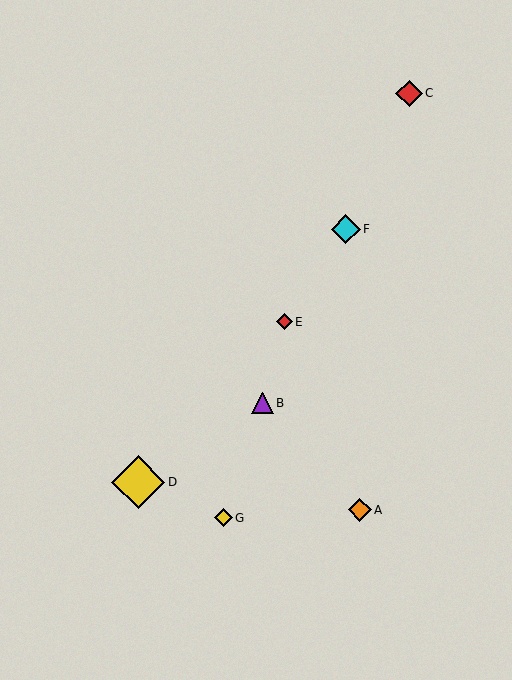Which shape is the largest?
The yellow diamond (labeled D) is the largest.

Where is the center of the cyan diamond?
The center of the cyan diamond is at (346, 229).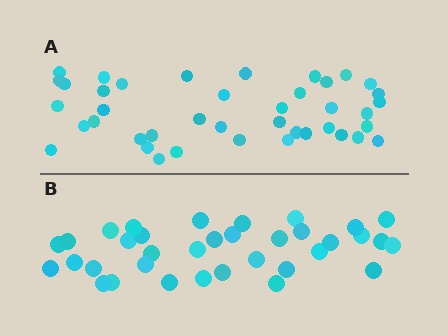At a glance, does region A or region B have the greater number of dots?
Region A (the top region) has more dots.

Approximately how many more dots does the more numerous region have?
Region A has about 6 more dots than region B.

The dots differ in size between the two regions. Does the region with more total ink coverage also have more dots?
No. Region B has more total ink coverage because its dots are larger, but region A actually contains more individual dots. Total area can be misleading — the number of items is what matters here.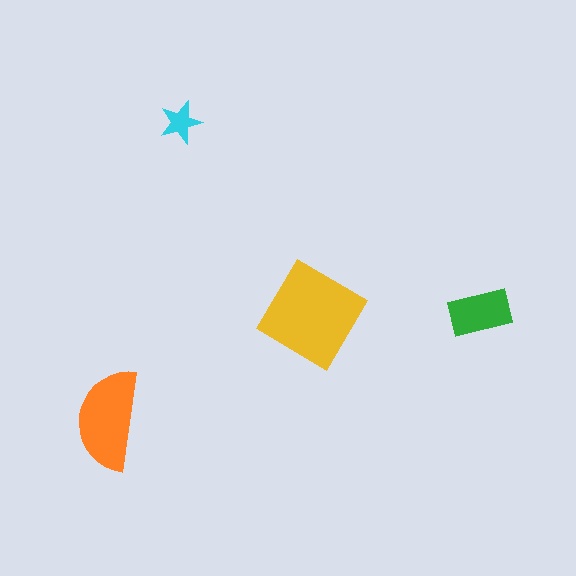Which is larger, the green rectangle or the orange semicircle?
The orange semicircle.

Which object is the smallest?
The cyan star.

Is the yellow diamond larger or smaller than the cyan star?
Larger.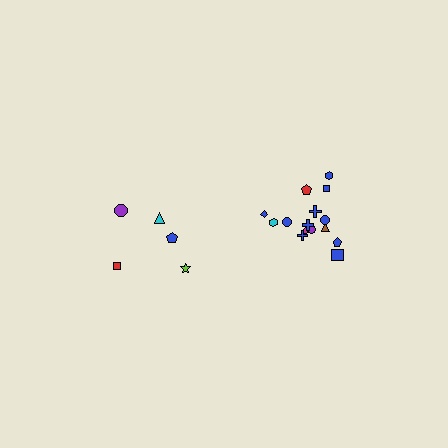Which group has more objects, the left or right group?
The right group.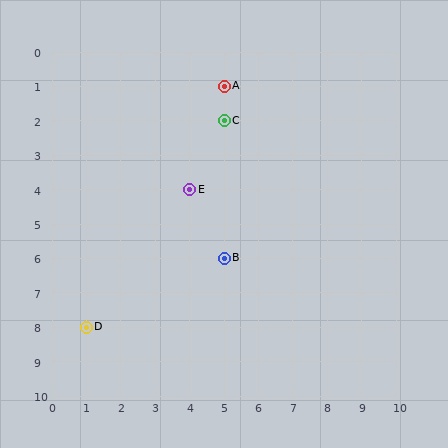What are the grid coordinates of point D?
Point D is at grid coordinates (1, 8).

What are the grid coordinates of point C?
Point C is at grid coordinates (5, 2).